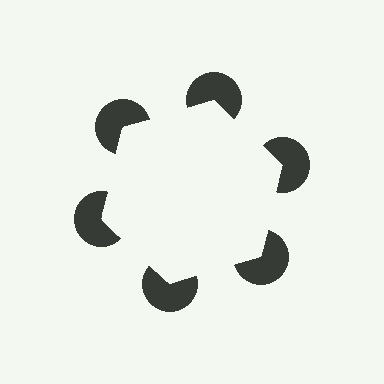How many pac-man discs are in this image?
There are 6 — one at each vertex of the illusory hexagon.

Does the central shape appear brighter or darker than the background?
It typically appears slightly brighter than the background, even though no actual brightness change is drawn.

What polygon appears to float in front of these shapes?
An illusory hexagon — its edges are inferred from the aligned wedge cuts in the pac-man discs, not physically drawn.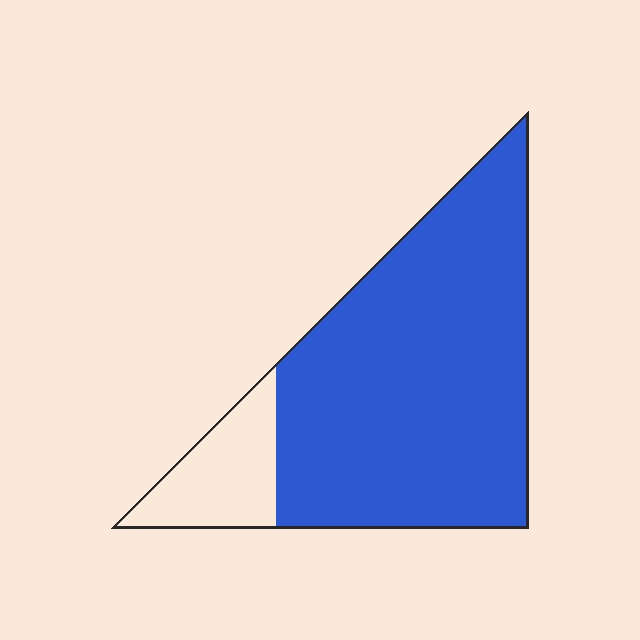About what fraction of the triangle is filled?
About five sixths (5/6).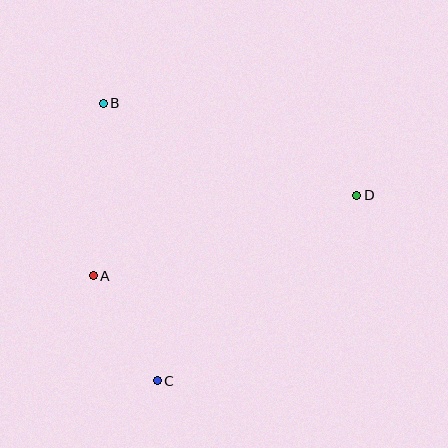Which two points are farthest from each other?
Points B and C are farthest from each other.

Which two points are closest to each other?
Points A and C are closest to each other.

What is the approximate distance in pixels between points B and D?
The distance between B and D is approximately 270 pixels.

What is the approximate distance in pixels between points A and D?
The distance between A and D is approximately 275 pixels.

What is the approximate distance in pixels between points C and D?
The distance between C and D is approximately 272 pixels.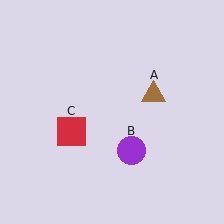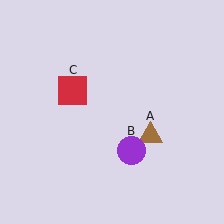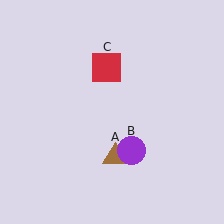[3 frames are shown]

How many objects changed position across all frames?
2 objects changed position: brown triangle (object A), red square (object C).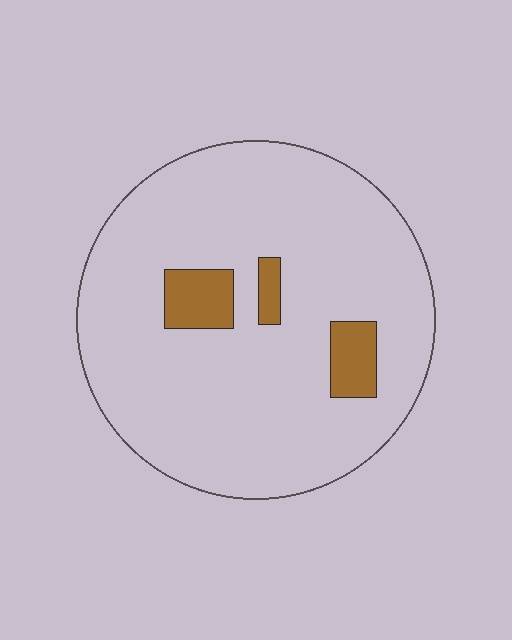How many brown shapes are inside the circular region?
3.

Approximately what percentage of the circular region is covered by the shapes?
Approximately 10%.